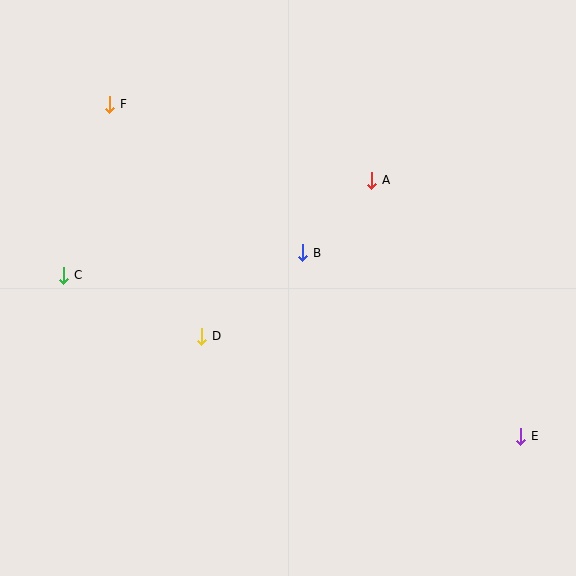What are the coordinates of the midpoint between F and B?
The midpoint between F and B is at (206, 179).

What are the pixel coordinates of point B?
Point B is at (303, 253).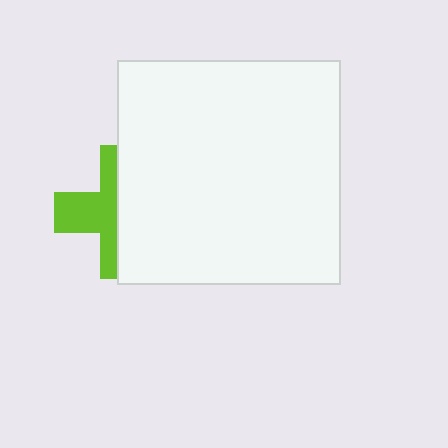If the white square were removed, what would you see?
You would see the complete lime cross.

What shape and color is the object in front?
The object in front is a white square.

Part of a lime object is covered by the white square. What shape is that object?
It is a cross.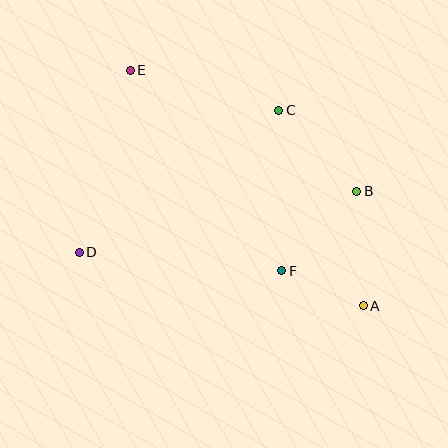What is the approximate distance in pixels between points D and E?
The distance between D and E is approximately 189 pixels.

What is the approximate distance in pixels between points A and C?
The distance between A and C is approximately 213 pixels.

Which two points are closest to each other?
Points A and F are closest to each other.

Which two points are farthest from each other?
Points A and E are farthest from each other.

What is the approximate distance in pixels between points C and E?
The distance between C and E is approximately 154 pixels.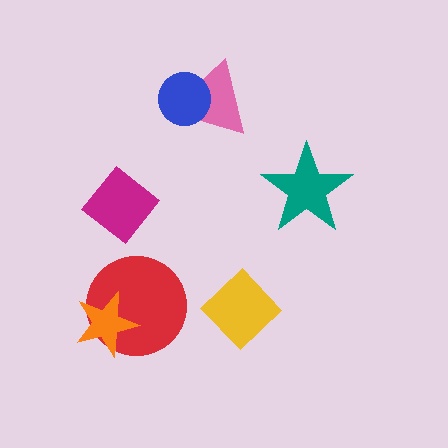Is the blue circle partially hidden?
No, no other shape covers it.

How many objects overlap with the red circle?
1 object overlaps with the red circle.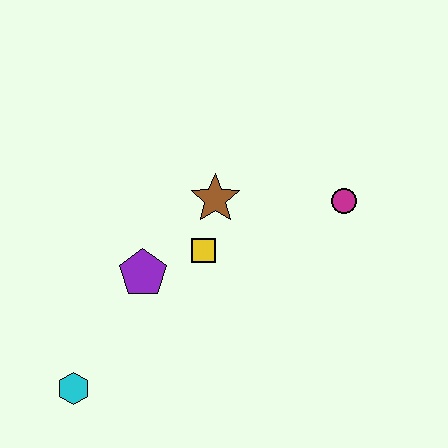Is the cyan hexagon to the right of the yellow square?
No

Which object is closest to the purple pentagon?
The yellow square is closest to the purple pentagon.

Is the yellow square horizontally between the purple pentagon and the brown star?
Yes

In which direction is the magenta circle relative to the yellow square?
The magenta circle is to the right of the yellow square.